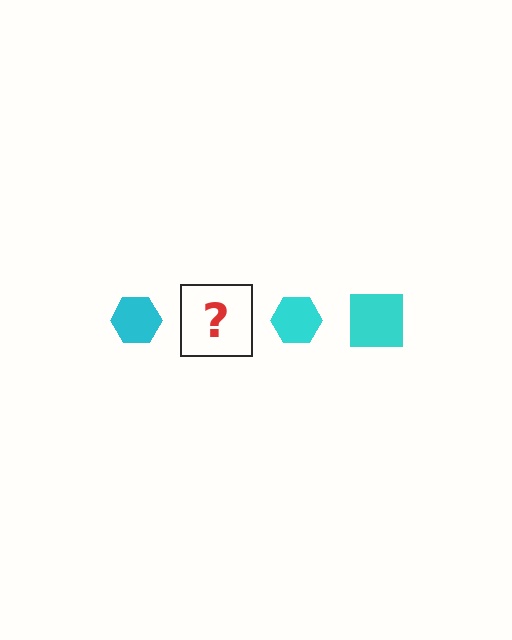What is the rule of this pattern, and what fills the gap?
The rule is that the pattern cycles through hexagon, square shapes in cyan. The gap should be filled with a cyan square.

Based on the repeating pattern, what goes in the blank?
The blank should be a cyan square.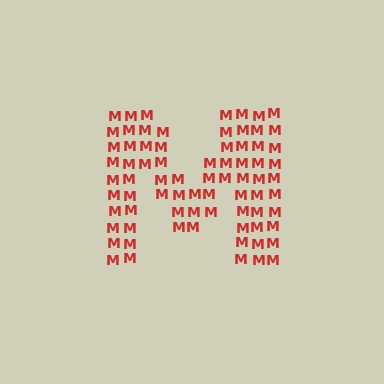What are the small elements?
The small elements are letter M's.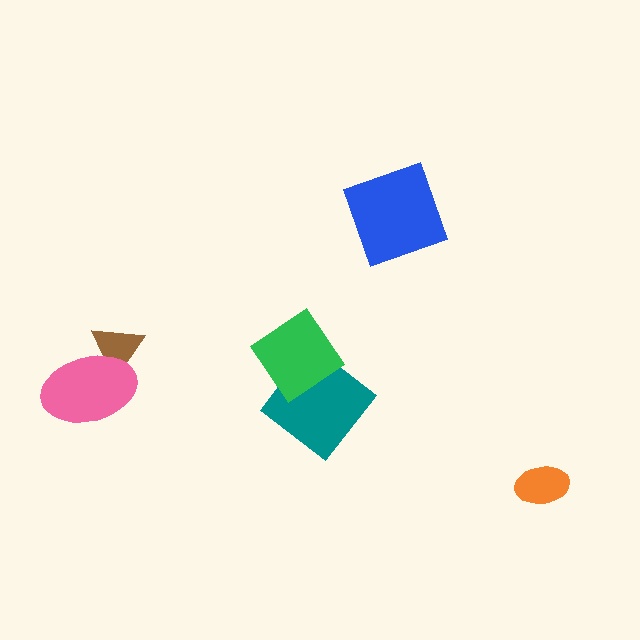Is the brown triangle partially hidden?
Yes, it is partially covered by another shape.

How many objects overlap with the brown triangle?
1 object overlaps with the brown triangle.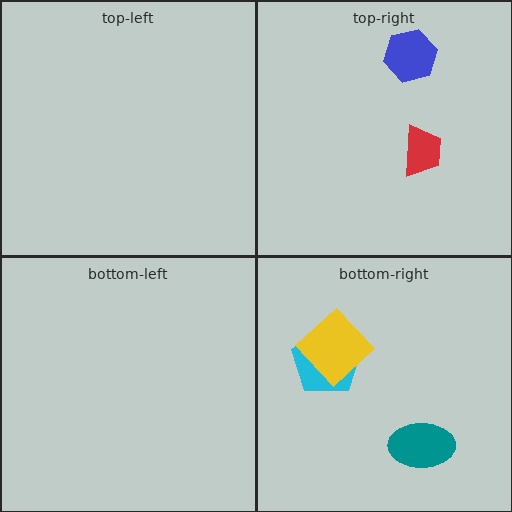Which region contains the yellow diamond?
The bottom-right region.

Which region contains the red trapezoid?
The top-right region.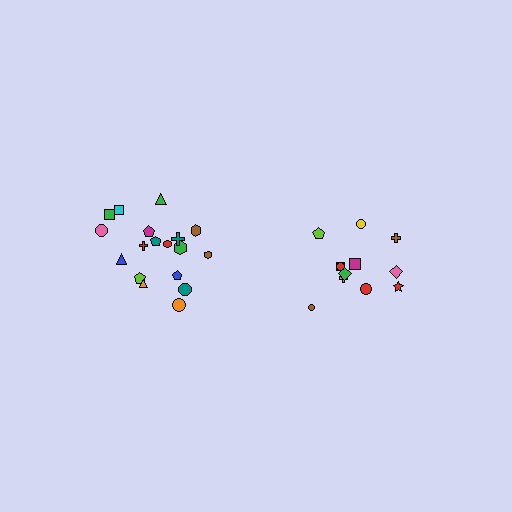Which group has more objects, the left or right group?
The left group.